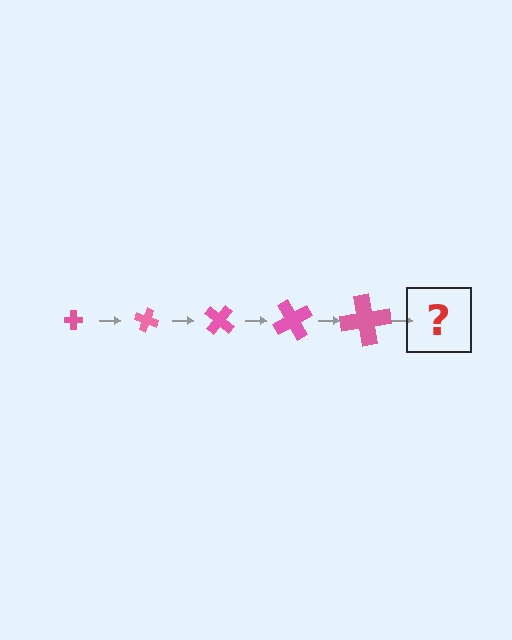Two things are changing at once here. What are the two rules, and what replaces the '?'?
The two rules are that the cross grows larger each step and it rotates 20 degrees each step. The '?' should be a cross, larger than the previous one and rotated 100 degrees from the start.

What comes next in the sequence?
The next element should be a cross, larger than the previous one and rotated 100 degrees from the start.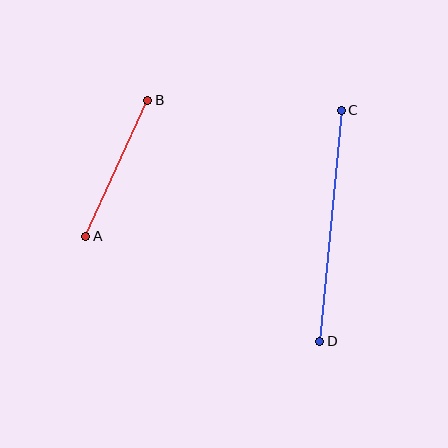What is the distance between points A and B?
The distance is approximately 149 pixels.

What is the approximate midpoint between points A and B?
The midpoint is at approximately (117, 168) pixels.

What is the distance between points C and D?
The distance is approximately 232 pixels.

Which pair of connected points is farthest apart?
Points C and D are farthest apart.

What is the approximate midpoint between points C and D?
The midpoint is at approximately (330, 226) pixels.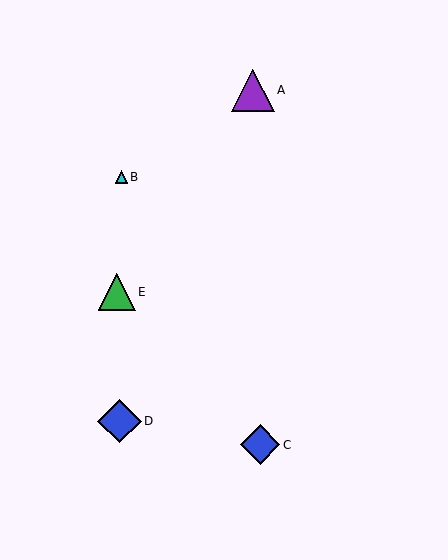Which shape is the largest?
The blue diamond (labeled D) is the largest.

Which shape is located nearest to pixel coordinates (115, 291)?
The green triangle (labeled E) at (117, 292) is nearest to that location.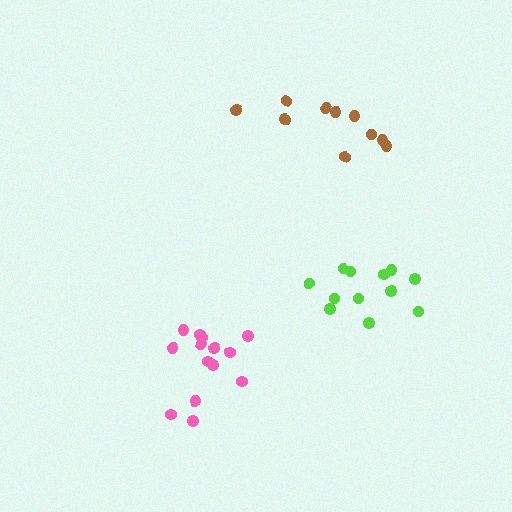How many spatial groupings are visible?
There are 3 spatial groupings.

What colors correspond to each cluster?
The clusters are colored: brown, pink, lime.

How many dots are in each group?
Group 1: 10 dots, Group 2: 14 dots, Group 3: 12 dots (36 total).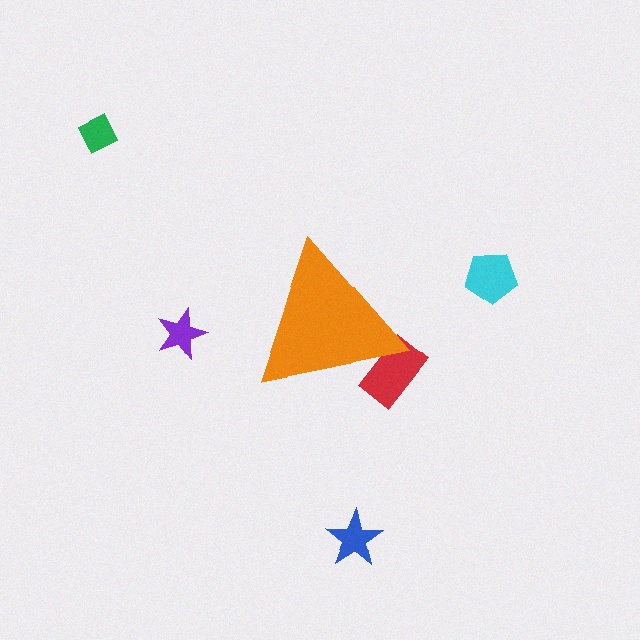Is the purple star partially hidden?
No, the purple star is fully visible.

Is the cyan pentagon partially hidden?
No, the cyan pentagon is fully visible.